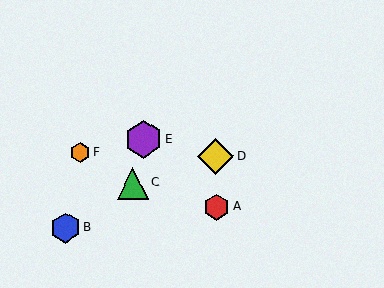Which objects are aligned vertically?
Objects A, D are aligned vertically.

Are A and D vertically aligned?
Yes, both are at x≈217.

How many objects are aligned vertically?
2 objects (A, D) are aligned vertically.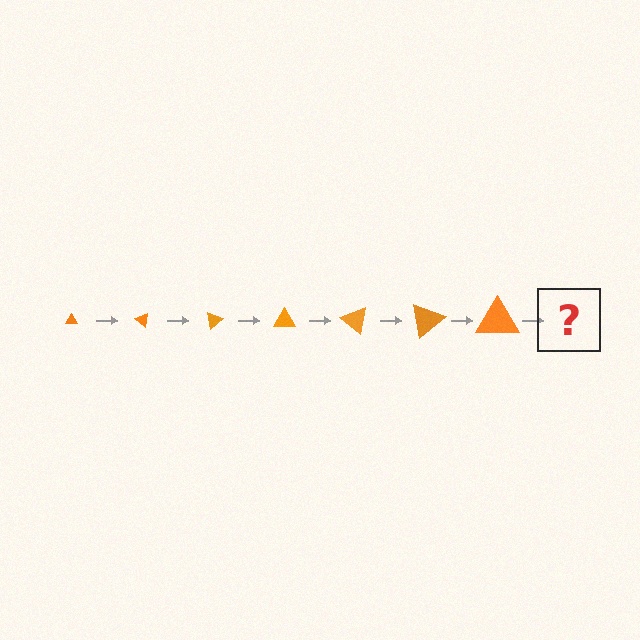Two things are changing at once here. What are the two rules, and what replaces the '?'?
The two rules are that the triangle grows larger each step and it rotates 40 degrees each step. The '?' should be a triangle, larger than the previous one and rotated 280 degrees from the start.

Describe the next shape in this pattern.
It should be a triangle, larger than the previous one and rotated 280 degrees from the start.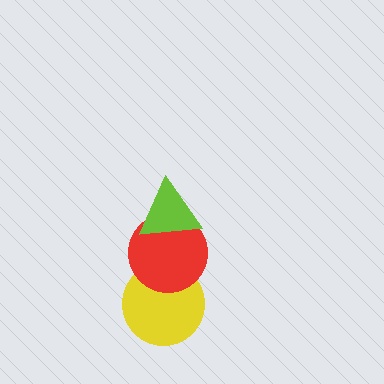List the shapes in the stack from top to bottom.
From top to bottom: the lime triangle, the red circle, the yellow circle.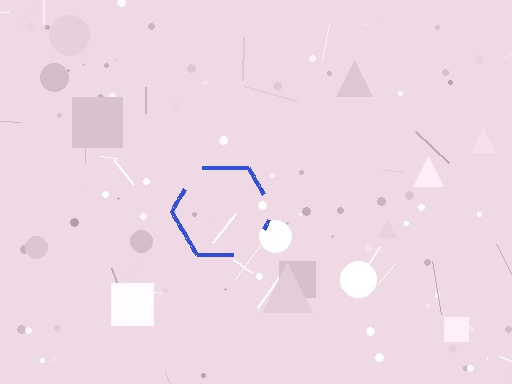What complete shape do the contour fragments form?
The contour fragments form a hexagon.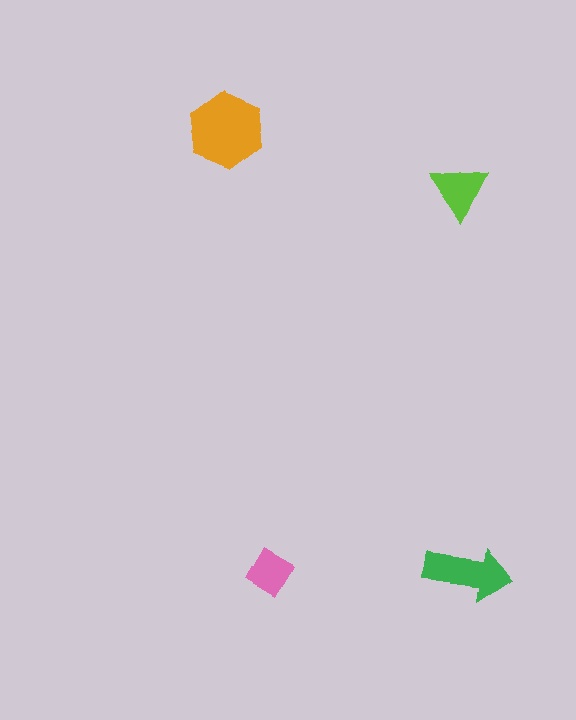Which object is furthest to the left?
The orange hexagon is leftmost.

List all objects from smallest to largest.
The pink diamond, the lime triangle, the green arrow, the orange hexagon.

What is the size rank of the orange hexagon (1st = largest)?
1st.